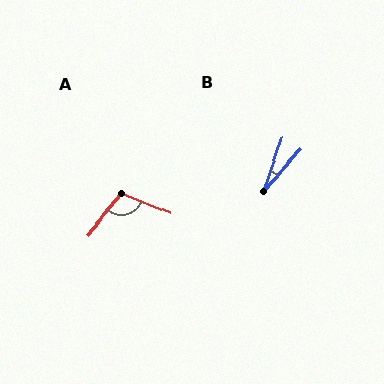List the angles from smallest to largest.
B (23°), A (107°).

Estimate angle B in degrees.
Approximately 23 degrees.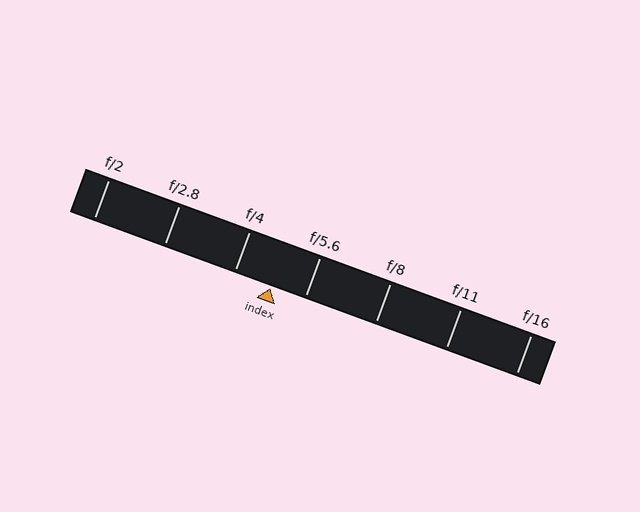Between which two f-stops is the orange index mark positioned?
The index mark is between f/4 and f/5.6.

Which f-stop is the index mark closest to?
The index mark is closest to f/5.6.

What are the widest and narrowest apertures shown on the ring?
The widest aperture shown is f/2 and the narrowest is f/16.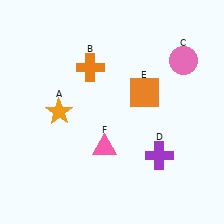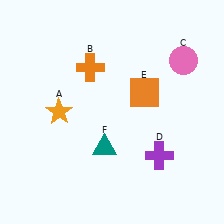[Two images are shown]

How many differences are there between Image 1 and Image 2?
There is 1 difference between the two images.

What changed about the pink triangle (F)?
In Image 1, F is pink. In Image 2, it changed to teal.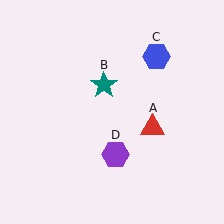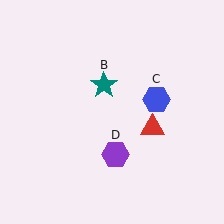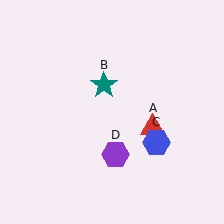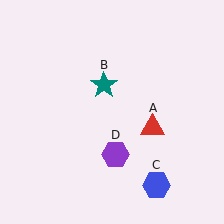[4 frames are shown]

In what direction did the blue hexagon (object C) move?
The blue hexagon (object C) moved down.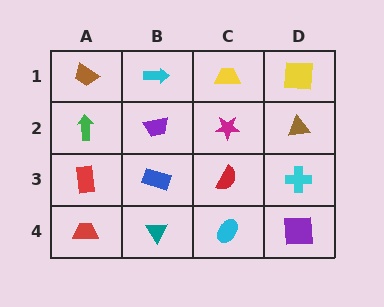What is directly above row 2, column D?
A yellow square.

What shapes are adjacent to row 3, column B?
A purple trapezoid (row 2, column B), a teal triangle (row 4, column B), a red rectangle (row 3, column A), a red semicircle (row 3, column C).